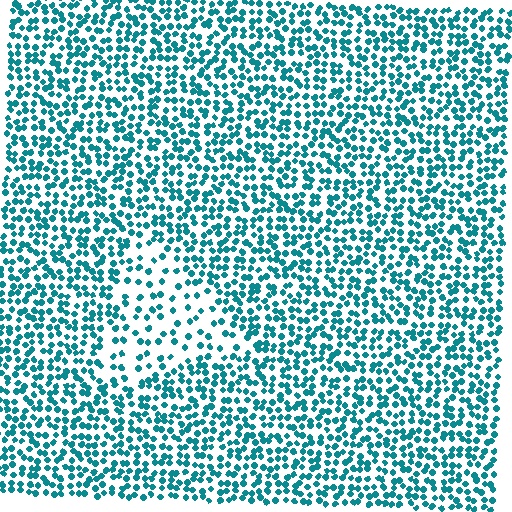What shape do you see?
I see a triangle.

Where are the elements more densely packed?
The elements are more densely packed outside the triangle boundary.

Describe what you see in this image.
The image contains small teal elements arranged at two different densities. A triangle-shaped region is visible where the elements are less densely packed than the surrounding area.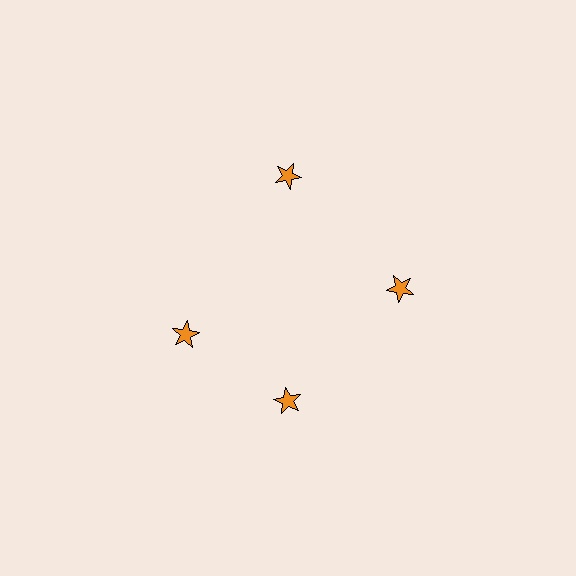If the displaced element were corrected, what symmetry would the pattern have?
It would have 4-fold rotational symmetry — the pattern would map onto itself every 90 degrees.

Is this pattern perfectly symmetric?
No. The 4 orange stars are arranged in a ring, but one element near the 9 o'clock position is rotated out of alignment along the ring, breaking the 4-fold rotational symmetry.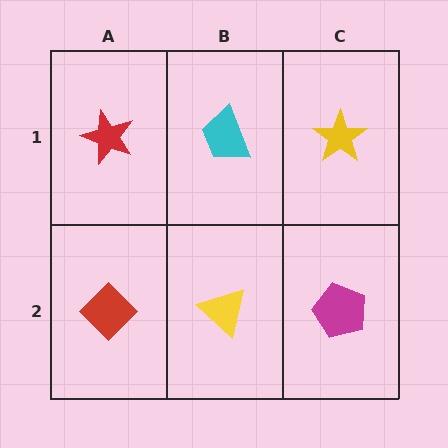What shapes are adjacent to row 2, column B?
A cyan trapezoid (row 1, column B), a red diamond (row 2, column A), a magenta pentagon (row 2, column C).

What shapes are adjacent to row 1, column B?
A yellow triangle (row 2, column B), a red star (row 1, column A), a yellow star (row 1, column C).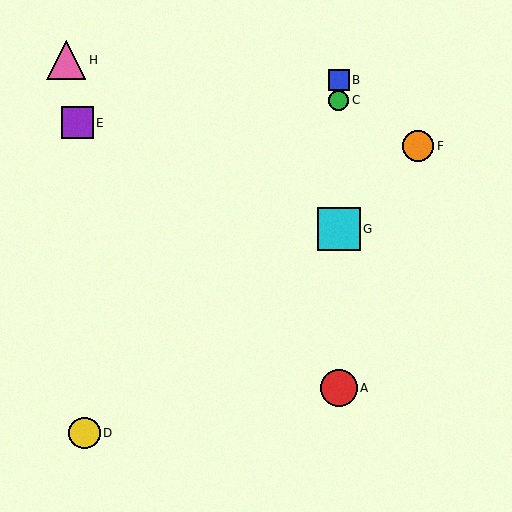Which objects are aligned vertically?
Objects A, B, C, G are aligned vertically.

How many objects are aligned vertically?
4 objects (A, B, C, G) are aligned vertically.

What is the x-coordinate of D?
Object D is at x≈84.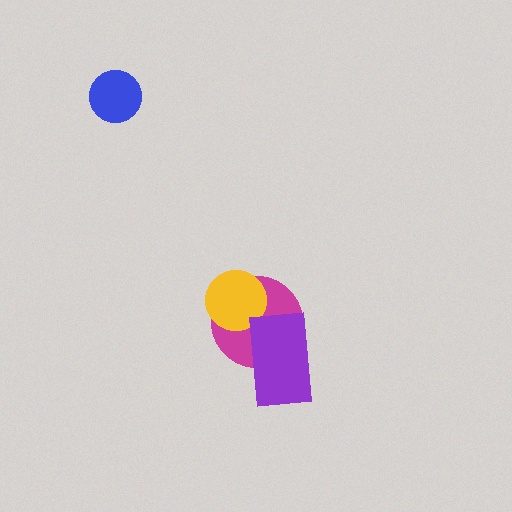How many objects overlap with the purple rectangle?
1 object overlaps with the purple rectangle.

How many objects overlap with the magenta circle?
2 objects overlap with the magenta circle.